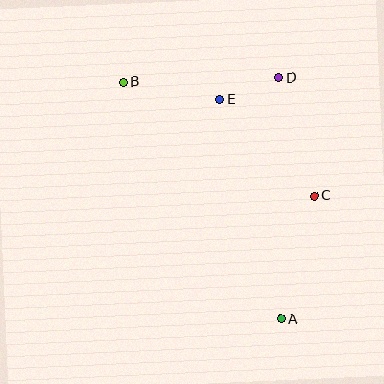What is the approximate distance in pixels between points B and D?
The distance between B and D is approximately 156 pixels.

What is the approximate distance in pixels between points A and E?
The distance between A and E is approximately 228 pixels.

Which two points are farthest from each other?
Points A and B are farthest from each other.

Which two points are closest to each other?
Points D and E are closest to each other.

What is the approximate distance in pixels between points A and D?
The distance between A and D is approximately 241 pixels.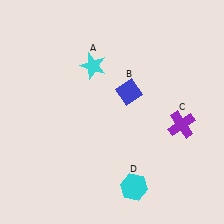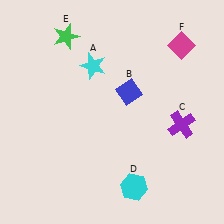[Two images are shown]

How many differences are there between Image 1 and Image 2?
There are 2 differences between the two images.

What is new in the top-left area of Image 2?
A green star (E) was added in the top-left area of Image 2.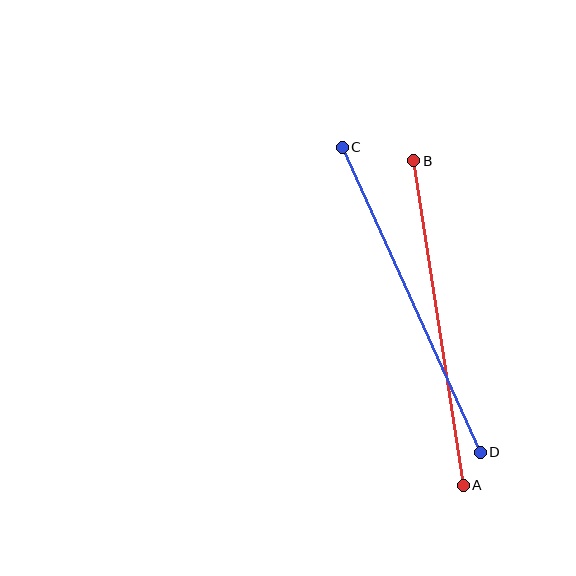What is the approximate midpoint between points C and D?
The midpoint is at approximately (411, 300) pixels.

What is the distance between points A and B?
The distance is approximately 328 pixels.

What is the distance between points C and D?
The distance is approximately 335 pixels.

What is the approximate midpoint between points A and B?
The midpoint is at approximately (438, 323) pixels.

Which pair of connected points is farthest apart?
Points C and D are farthest apart.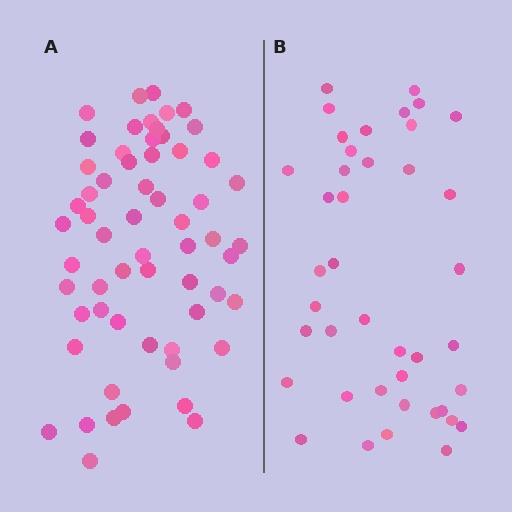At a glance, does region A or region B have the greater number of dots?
Region A (the left region) has more dots.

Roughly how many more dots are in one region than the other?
Region A has approximately 20 more dots than region B.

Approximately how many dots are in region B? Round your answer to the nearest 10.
About 40 dots. (The exact count is 41, which rounds to 40.)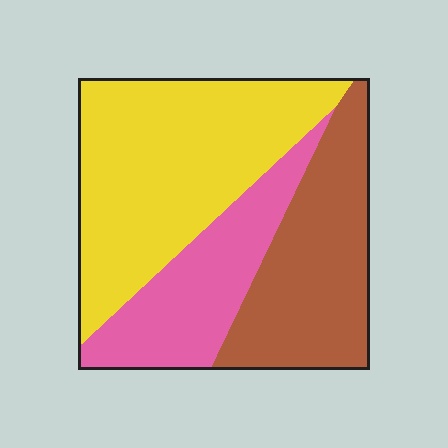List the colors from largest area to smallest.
From largest to smallest: yellow, brown, pink.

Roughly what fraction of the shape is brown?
Brown covers around 30% of the shape.